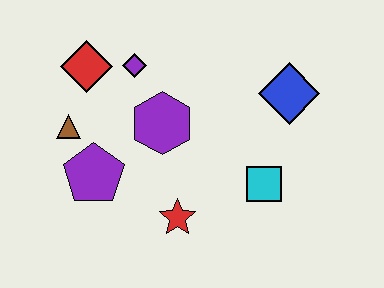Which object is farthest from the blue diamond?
The brown triangle is farthest from the blue diamond.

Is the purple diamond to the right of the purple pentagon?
Yes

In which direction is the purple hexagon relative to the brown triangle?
The purple hexagon is to the right of the brown triangle.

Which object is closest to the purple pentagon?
The brown triangle is closest to the purple pentagon.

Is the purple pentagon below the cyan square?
No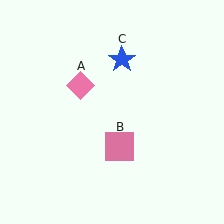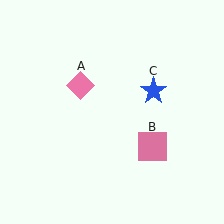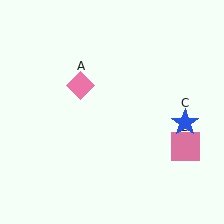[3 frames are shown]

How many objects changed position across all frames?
2 objects changed position: pink square (object B), blue star (object C).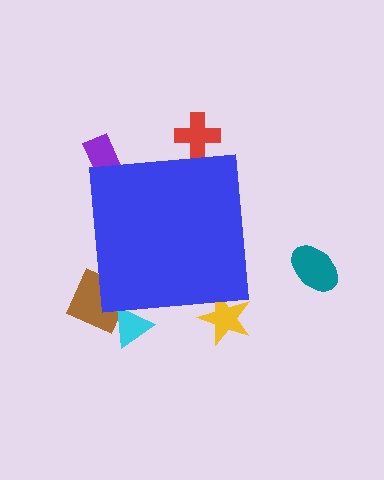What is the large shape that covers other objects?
A blue square.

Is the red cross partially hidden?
Yes, the red cross is partially hidden behind the blue square.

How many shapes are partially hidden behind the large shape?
5 shapes are partially hidden.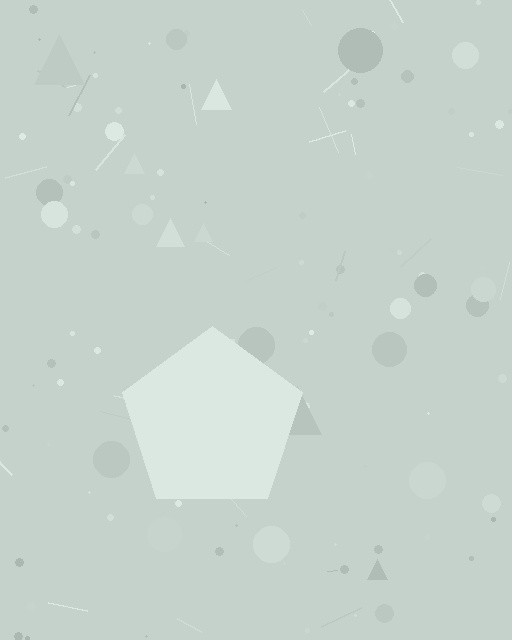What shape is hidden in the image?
A pentagon is hidden in the image.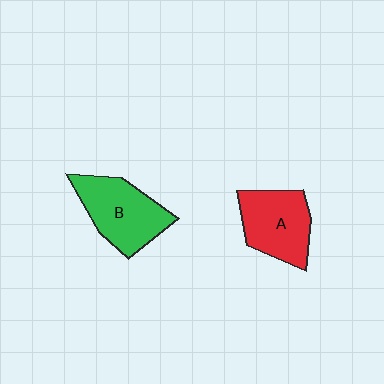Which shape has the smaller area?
Shape A (red).